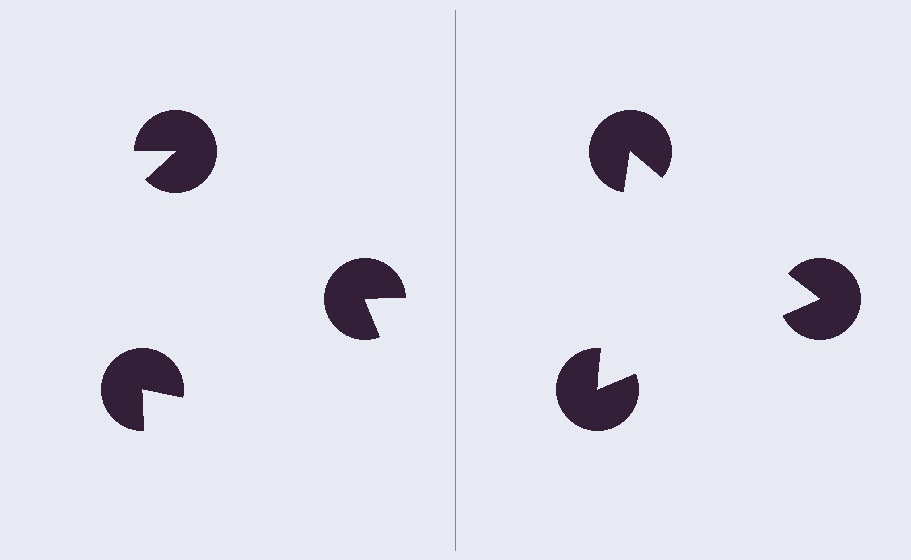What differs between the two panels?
The pac-man discs are positioned identically on both sides; only the wedge orientations differ. On the right they align to a triangle; on the left they are misaligned.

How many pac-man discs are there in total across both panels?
6 — 3 on each side.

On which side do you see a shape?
An illusory triangle appears on the right side. On the left side the wedge cuts are rotated, so no coherent shape forms.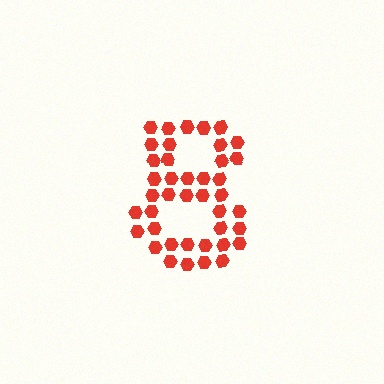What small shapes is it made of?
It is made of small hexagons.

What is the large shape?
The large shape is the digit 8.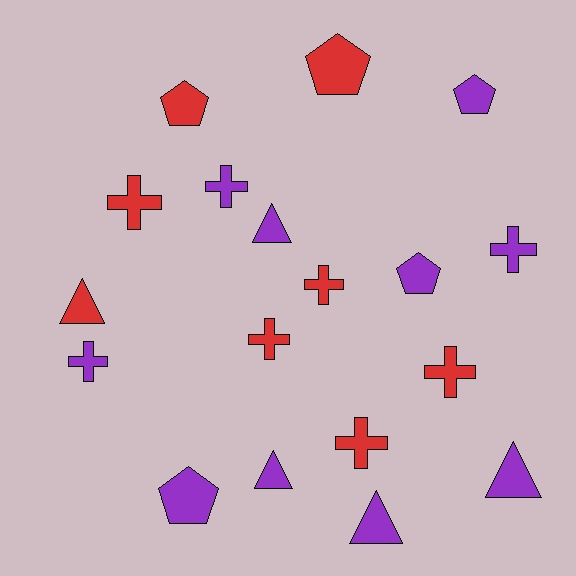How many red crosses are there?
There are 5 red crosses.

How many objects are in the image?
There are 18 objects.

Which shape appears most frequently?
Cross, with 8 objects.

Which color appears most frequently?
Purple, with 10 objects.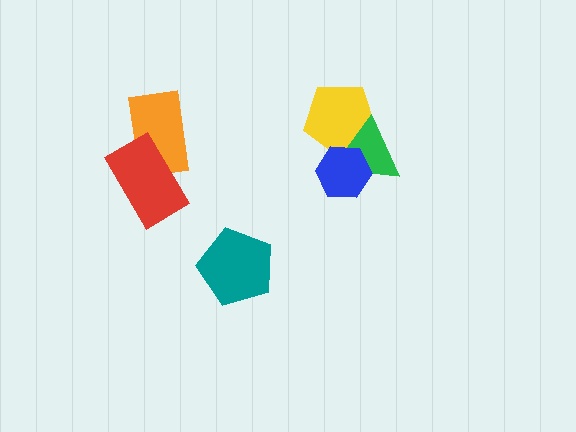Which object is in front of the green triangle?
The blue hexagon is in front of the green triangle.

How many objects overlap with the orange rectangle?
1 object overlaps with the orange rectangle.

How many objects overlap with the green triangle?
2 objects overlap with the green triangle.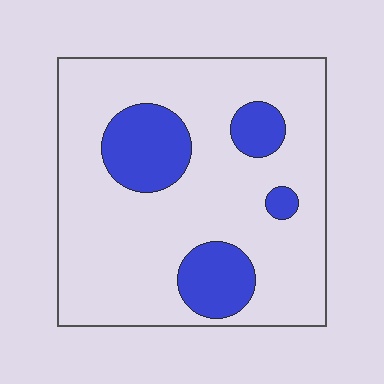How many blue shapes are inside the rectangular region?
4.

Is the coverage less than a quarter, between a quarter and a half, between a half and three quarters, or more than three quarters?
Less than a quarter.